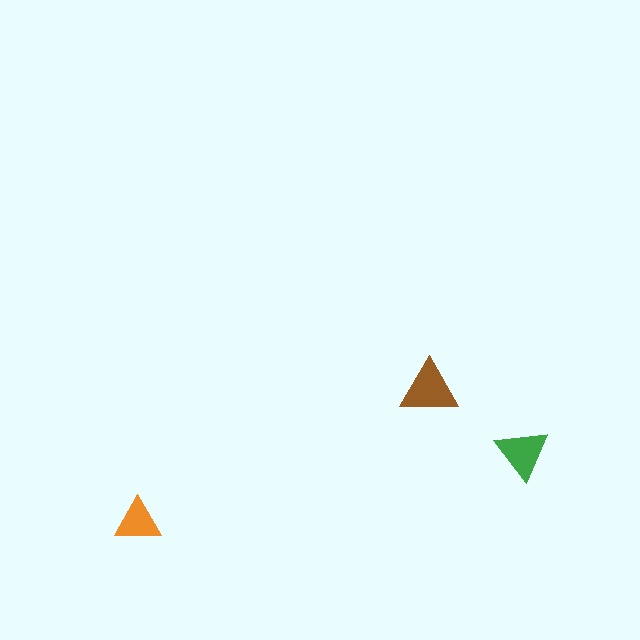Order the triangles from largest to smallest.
the brown one, the green one, the orange one.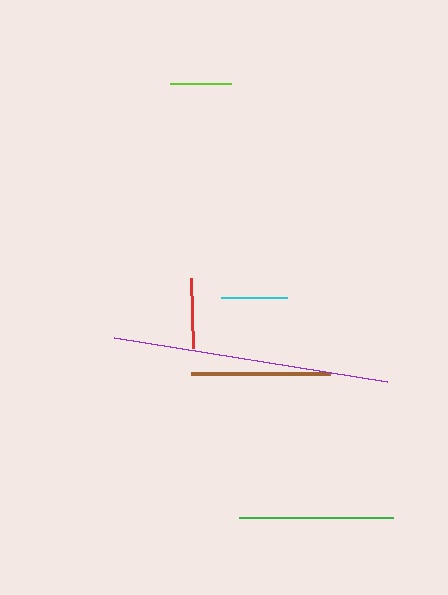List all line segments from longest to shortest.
From longest to shortest: purple, green, brown, red, cyan, lime.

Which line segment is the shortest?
The lime line is the shortest at approximately 60 pixels.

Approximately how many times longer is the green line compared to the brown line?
The green line is approximately 1.1 times the length of the brown line.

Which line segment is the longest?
The purple line is the longest at approximately 276 pixels.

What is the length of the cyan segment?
The cyan segment is approximately 66 pixels long.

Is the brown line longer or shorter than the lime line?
The brown line is longer than the lime line.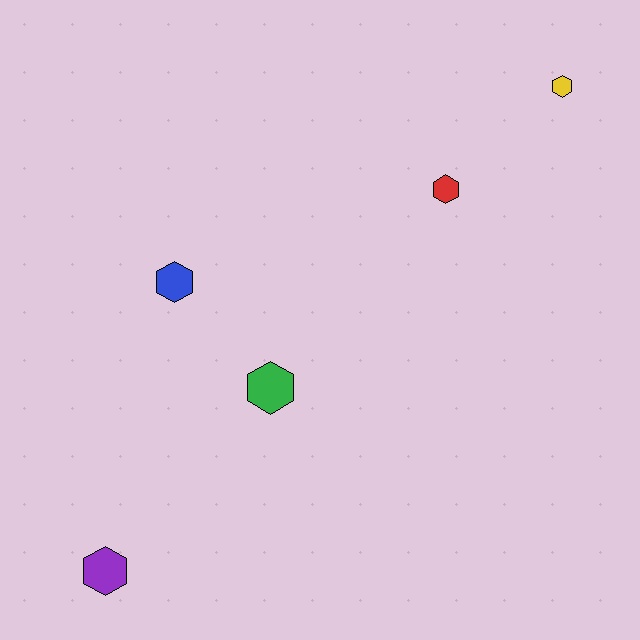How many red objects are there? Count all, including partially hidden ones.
There is 1 red object.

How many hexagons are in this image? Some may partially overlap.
There are 5 hexagons.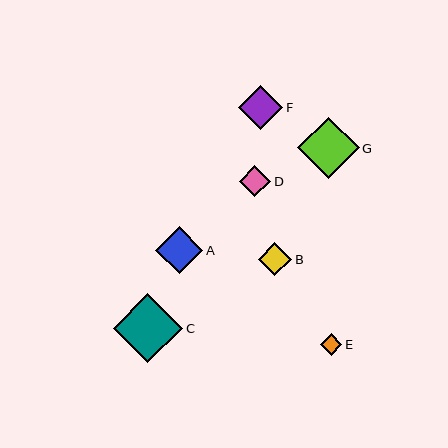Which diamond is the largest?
Diamond C is the largest with a size of approximately 70 pixels.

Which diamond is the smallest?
Diamond E is the smallest with a size of approximately 21 pixels.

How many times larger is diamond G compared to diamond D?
Diamond G is approximately 1.9 times the size of diamond D.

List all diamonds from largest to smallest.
From largest to smallest: C, G, A, F, B, D, E.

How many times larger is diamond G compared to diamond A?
Diamond G is approximately 1.3 times the size of diamond A.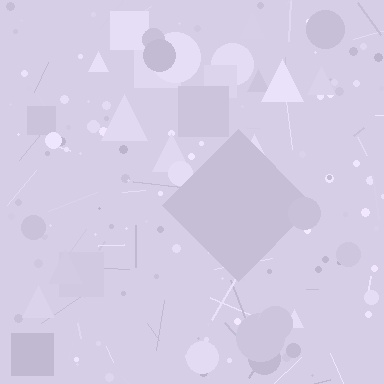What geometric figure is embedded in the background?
A diamond is embedded in the background.